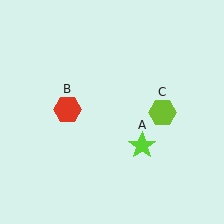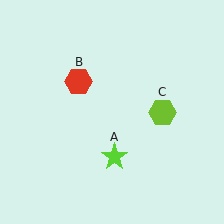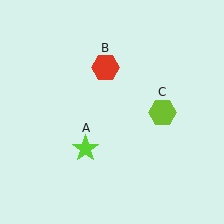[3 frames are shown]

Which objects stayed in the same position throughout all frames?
Lime hexagon (object C) remained stationary.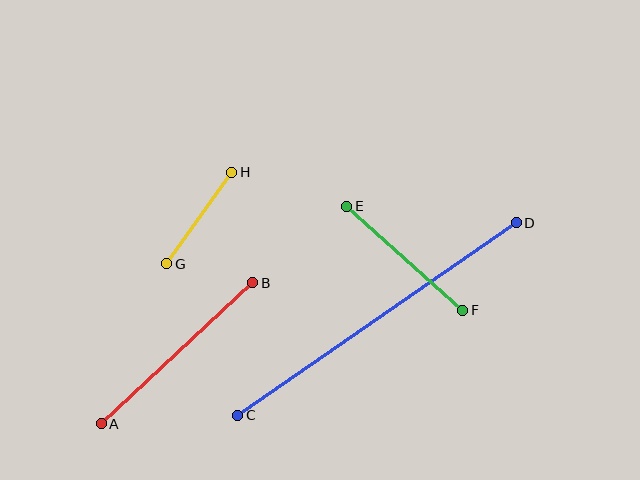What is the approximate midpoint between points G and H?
The midpoint is at approximately (199, 218) pixels.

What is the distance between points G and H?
The distance is approximately 112 pixels.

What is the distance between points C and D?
The distance is approximately 339 pixels.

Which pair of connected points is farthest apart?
Points C and D are farthest apart.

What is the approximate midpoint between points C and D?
The midpoint is at approximately (377, 319) pixels.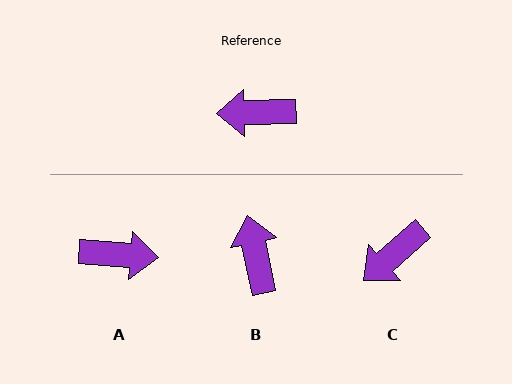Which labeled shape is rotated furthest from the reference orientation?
A, about 174 degrees away.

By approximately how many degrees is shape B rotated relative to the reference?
Approximately 80 degrees clockwise.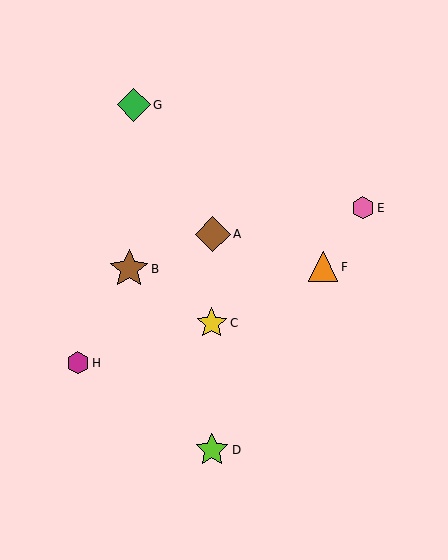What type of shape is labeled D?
Shape D is a lime star.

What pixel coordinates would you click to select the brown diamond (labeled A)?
Click at (213, 234) to select the brown diamond A.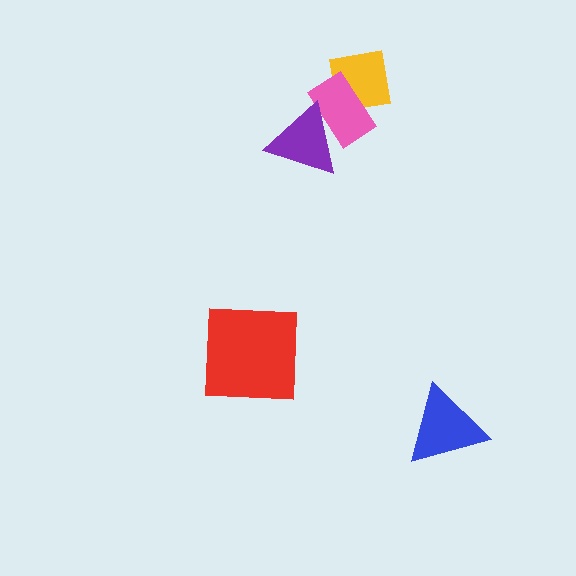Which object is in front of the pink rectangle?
The purple triangle is in front of the pink rectangle.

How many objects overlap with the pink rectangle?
2 objects overlap with the pink rectangle.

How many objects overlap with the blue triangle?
0 objects overlap with the blue triangle.